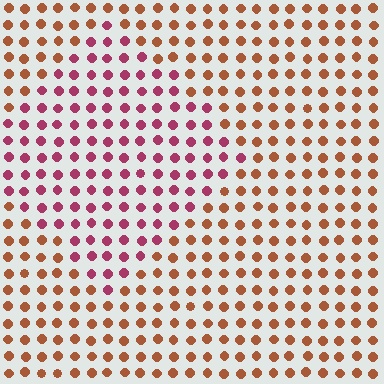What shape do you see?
I see a diamond.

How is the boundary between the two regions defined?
The boundary is defined purely by a slight shift in hue (about 43 degrees). Spacing, size, and orientation are identical on both sides.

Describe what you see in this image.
The image is filled with small brown elements in a uniform arrangement. A diamond-shaped region is visible where the elements are tinted to a slightly different hue, forming a subtle color boundary.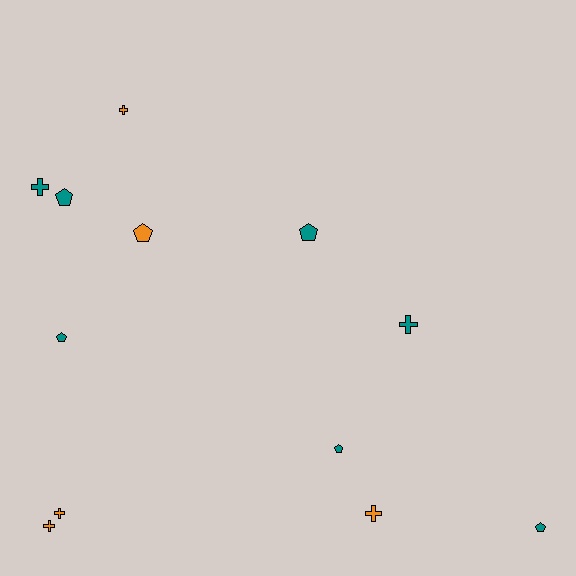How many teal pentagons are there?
There are 5 teal pentagons.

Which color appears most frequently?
Teal, with 7 objects.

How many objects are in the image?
There are 12 objects.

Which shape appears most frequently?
Cross, with 6 objects.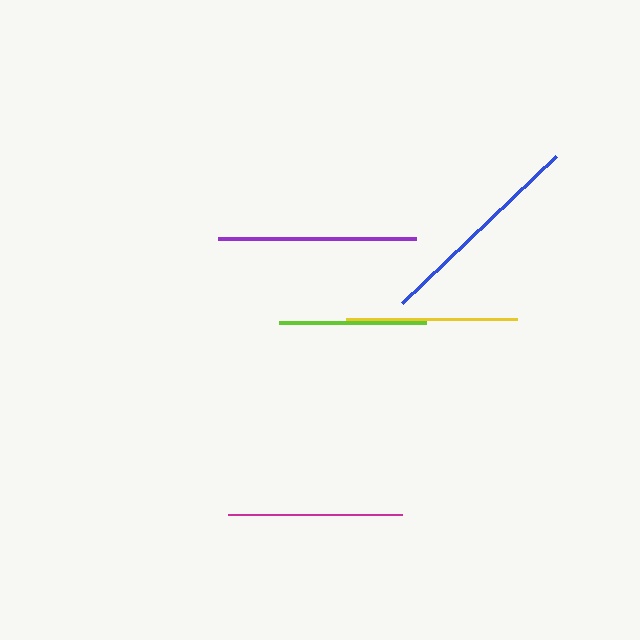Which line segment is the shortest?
The lime line is the shortest at approximately 147 pixels.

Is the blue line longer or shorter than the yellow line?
The blue line is longer than the yellow line.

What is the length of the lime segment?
The lime segment is approximately 147 pixels long.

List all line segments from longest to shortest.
From longest to shortest: blue, purple, magenta, yellow, lime.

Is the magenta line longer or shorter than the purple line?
The purple line is longer than the magenta line.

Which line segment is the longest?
The blue line is the longest at approximately 213 pixels.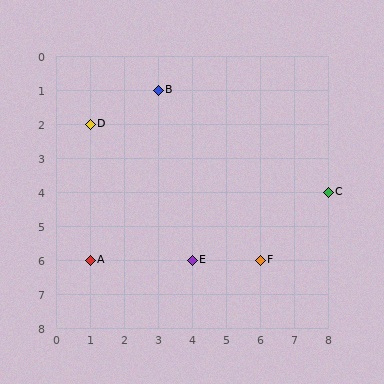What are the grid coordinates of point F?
Point F is at grid coordinates (6, 6).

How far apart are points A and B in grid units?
Points A and B are 2 columns and 5 rows apart (about 5.4 grid units diagonally).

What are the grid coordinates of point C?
Point C is at grid coordinates (8, 4).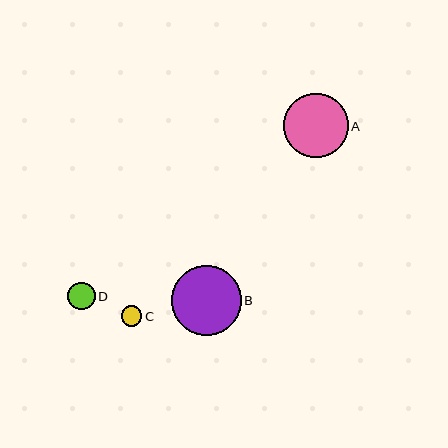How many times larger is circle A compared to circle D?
Circle A is approximately 2.3 times the size of circle D.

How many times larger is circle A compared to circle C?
Circle A is approximately 3.1 times the size of circle C.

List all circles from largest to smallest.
From largest to smallest: B, A, D, C.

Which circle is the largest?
Circle B is the largest with a size of approximately 70 pixels.